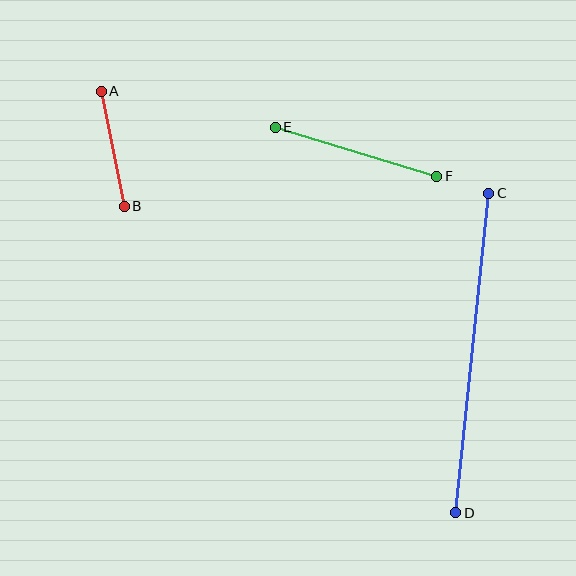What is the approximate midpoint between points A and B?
The midpoint is at approximately (113, 149) pixels.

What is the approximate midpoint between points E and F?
The midpoint is at approximately (356, 152) pixels.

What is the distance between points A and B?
The distance is approximately 117 pixels.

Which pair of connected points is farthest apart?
Points C and D are farthest apart.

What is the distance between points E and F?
The distance is approximately 169 pixels.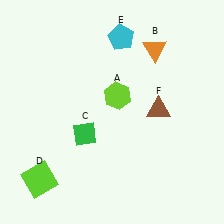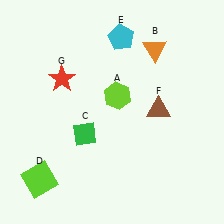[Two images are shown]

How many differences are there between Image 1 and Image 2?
There is 1 difference between the two images.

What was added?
A red star (G) was added in Image 2.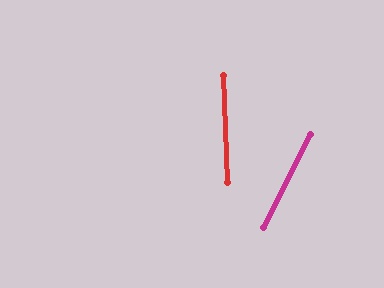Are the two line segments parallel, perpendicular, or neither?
Neither parallel nor perpendicular — they differ by about 29°.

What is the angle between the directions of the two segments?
Approximately 29 degrees.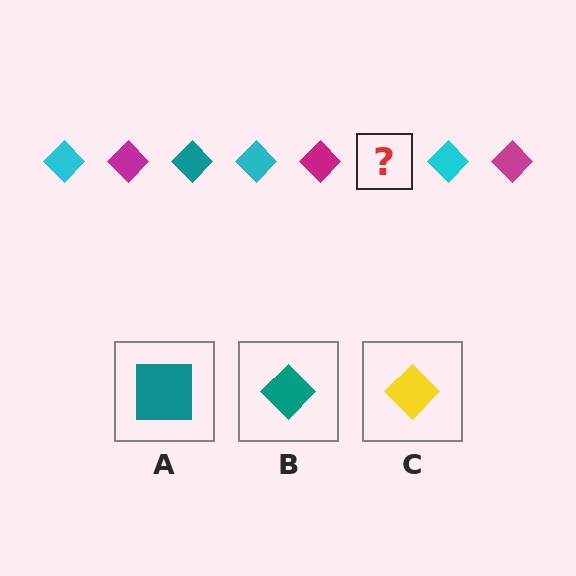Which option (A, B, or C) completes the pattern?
B.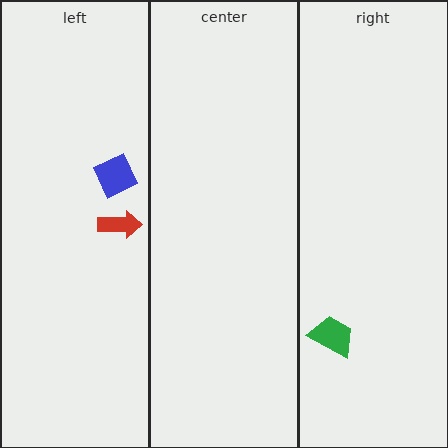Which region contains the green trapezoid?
The right region.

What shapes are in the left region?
The red arrow, the blue square.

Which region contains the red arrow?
The left region.